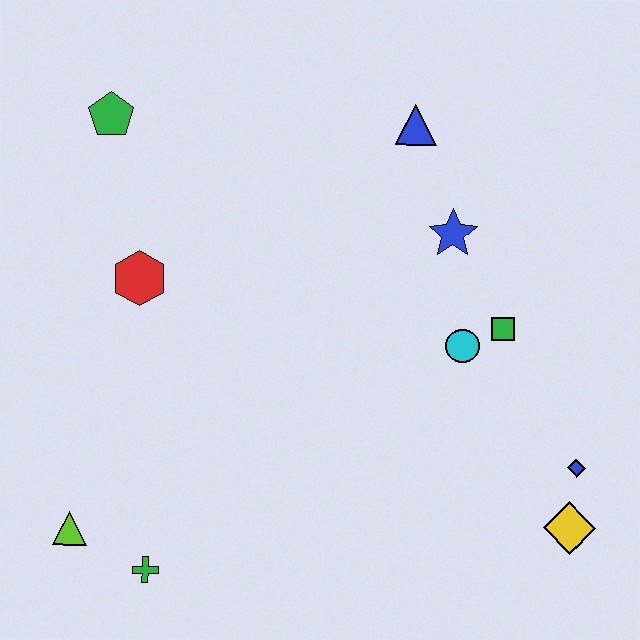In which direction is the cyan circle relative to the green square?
The cyan circle is to the left of the green square.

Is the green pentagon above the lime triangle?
Yes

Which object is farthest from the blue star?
The lime triangle is farthest from the blue star.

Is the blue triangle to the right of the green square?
No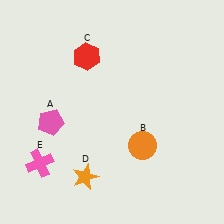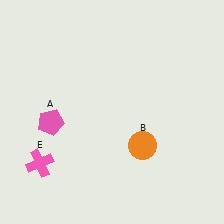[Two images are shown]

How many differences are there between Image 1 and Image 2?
There are 2 differences between the two images.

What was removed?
The orange star (D), the red hexagon (C) were removed in Image 2.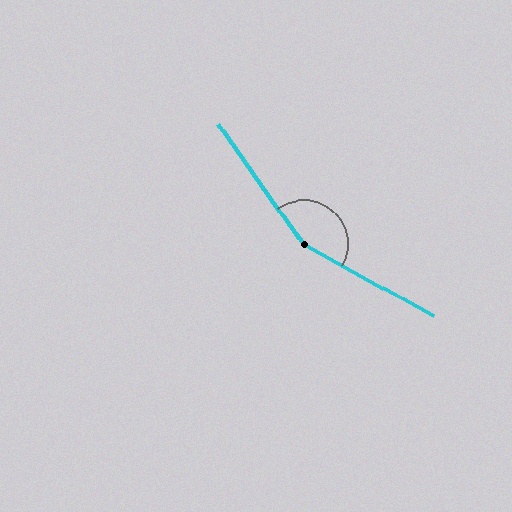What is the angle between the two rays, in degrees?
Approximately 154 degrees.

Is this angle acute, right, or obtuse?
It is obtuse.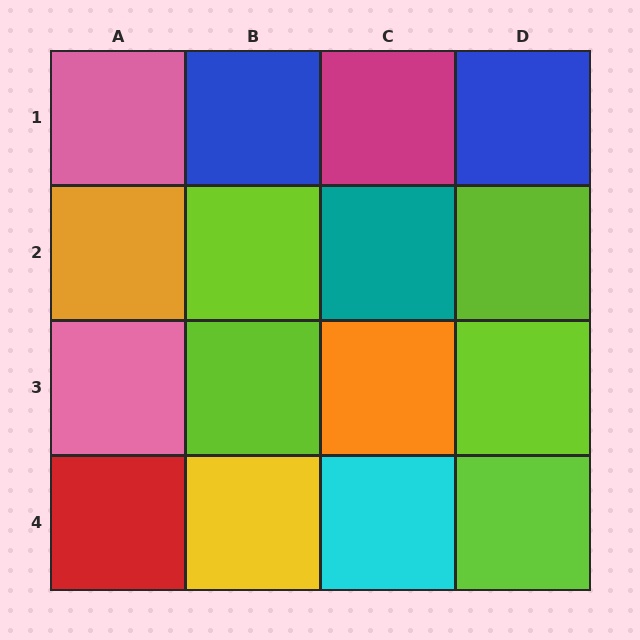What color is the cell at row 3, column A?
Pink.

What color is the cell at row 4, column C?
Cyan.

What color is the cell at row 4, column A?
Red.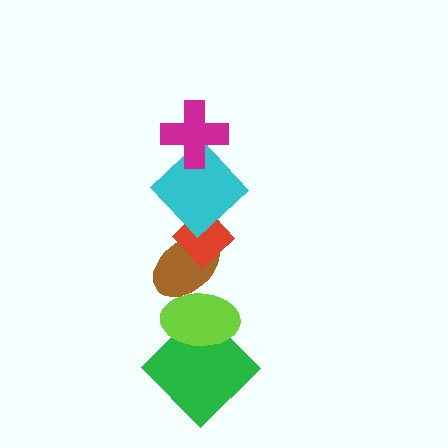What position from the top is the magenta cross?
The magenta cross is 1st from the top.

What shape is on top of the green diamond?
The lime ellipse is on top of the green diamond.